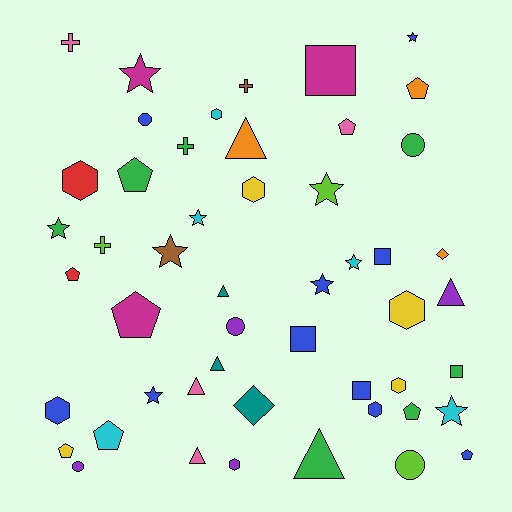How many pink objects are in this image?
There are 4 pink objects.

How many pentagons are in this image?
There are 9 pentagons.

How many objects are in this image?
There are 50 objects.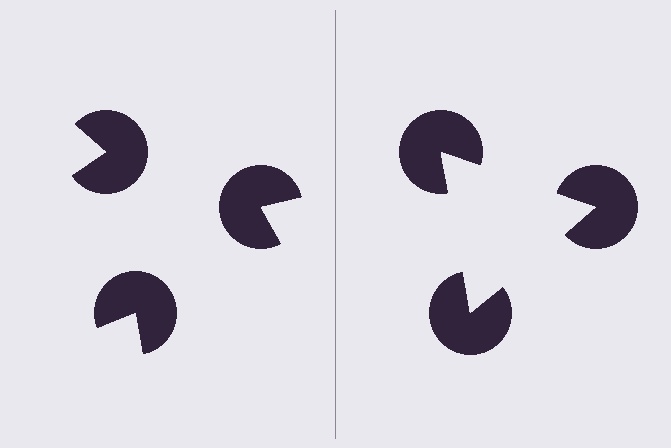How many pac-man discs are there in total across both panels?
6 — 3 on each side.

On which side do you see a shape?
An illusory triangle appears on the right side. On the left side the wedge cuts are rotated, so no coherent shape forms.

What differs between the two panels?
The pac-man discs are positioned identically on both sides; only the wedge orientations differ. On the right they align to a triangle; on the left they are misaligned.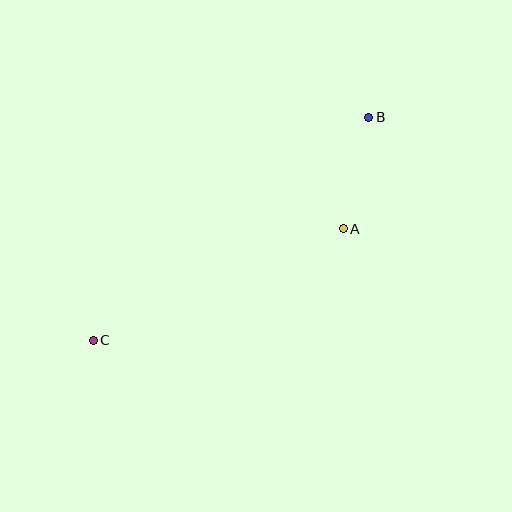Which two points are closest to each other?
Points A and B are closest to each other.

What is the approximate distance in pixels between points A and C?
The distance between A and C is approximately 274 pixels.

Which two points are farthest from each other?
Points B and C are farthest from each other.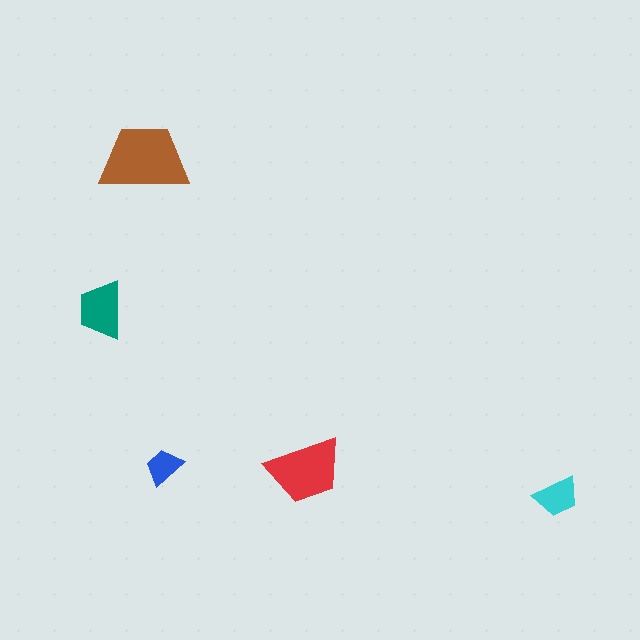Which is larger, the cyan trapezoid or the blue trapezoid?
The cyan one.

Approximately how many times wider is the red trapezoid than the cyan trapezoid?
About 1.5 times wider.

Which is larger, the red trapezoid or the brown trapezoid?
The brown one.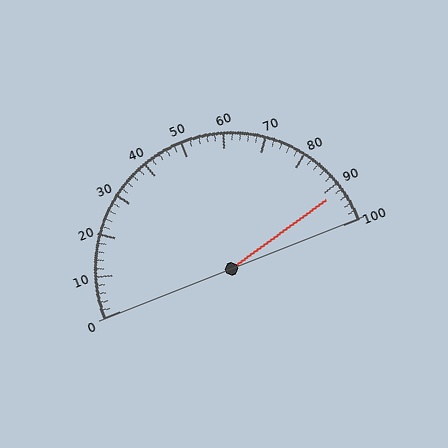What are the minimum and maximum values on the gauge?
The gauge ranges from 0 to 100.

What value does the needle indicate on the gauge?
The needle indicates approximately 92.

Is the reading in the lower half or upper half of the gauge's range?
The reading is in the upper half of the range (0 to 100).